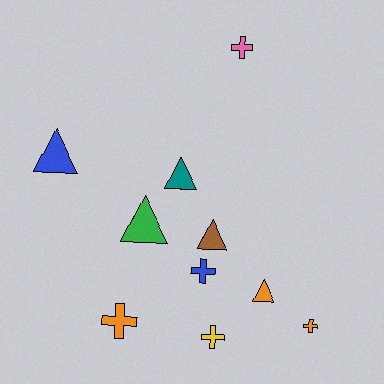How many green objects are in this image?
There is 1 green object.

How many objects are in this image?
There are 10 objects.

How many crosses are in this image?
There are 5 crosses.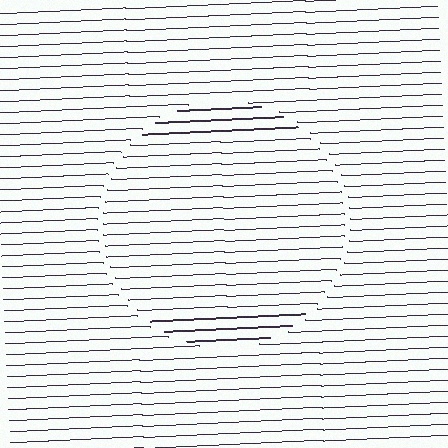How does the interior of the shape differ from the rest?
The interior of the shape contains the same grating, shifted by half a period — the contour is defined by the phase discontinuity where line-ends from the inner and outer gratings abut.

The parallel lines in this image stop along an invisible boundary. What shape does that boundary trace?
An illusory circle. The interior of the shape contains the same grating, shifted by half a period — the contour is defined by the phase discontinuity where line-ends from the inner and outer gratings abut.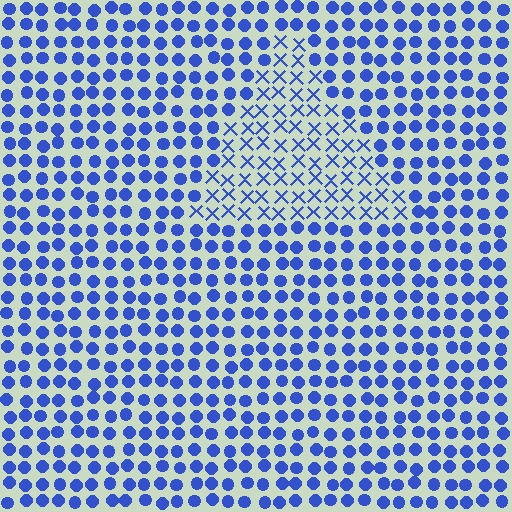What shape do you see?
I see a triangle.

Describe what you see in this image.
The image is filled with small blue elements arranged in a uniform grid. A triangle-shaped region contains X marks, while the surrounding area contains circles. The boundary is defined purely by the change in element shape.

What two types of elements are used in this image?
The image uses X marks inside the triangle region and circles outside it.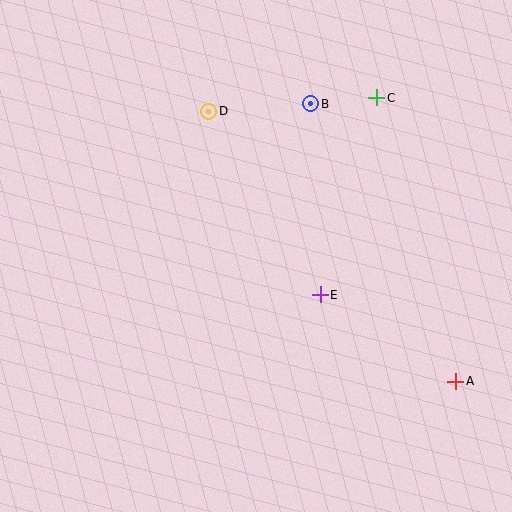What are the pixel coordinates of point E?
Point E is at (320, 295).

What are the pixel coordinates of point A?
Point A is at (456, 381).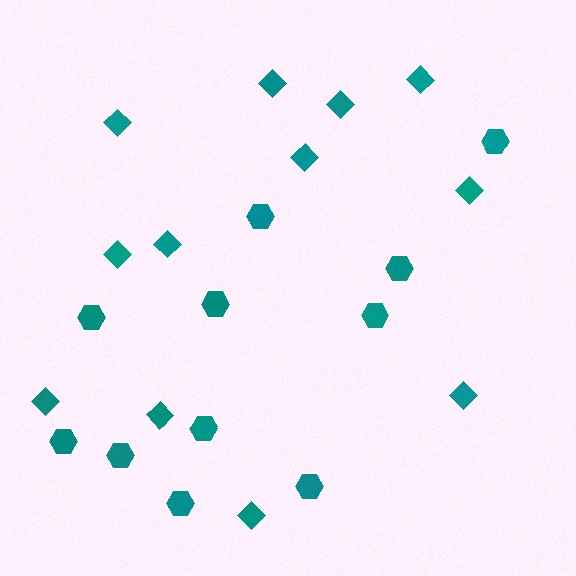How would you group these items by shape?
There are 2 groups: one group of hexagons (11) and one group of diamonds (12).